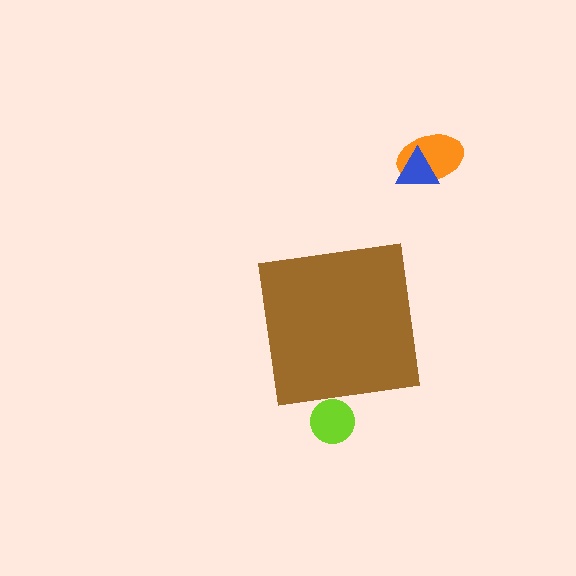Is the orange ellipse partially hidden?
No, the orange ellipse is fully visible.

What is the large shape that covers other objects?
A brown square.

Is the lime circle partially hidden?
Yes, the lime circle is partially hidden behind the brown square.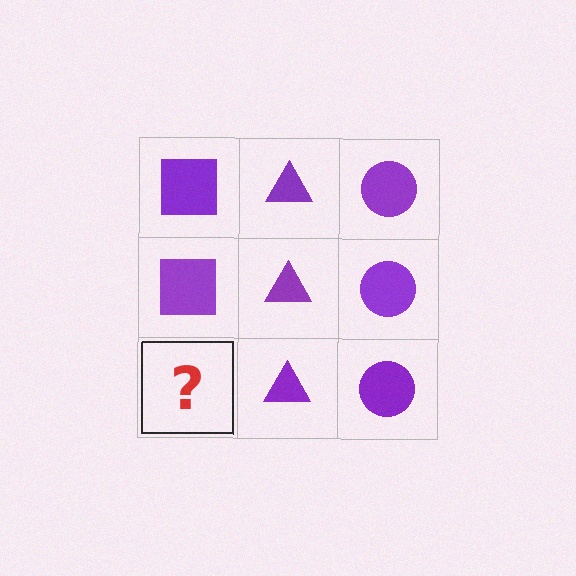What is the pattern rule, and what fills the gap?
The rule is that each column has a consistent shape. The gap should be filled with a purple square.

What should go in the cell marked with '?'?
The missing cell should contain a purple square.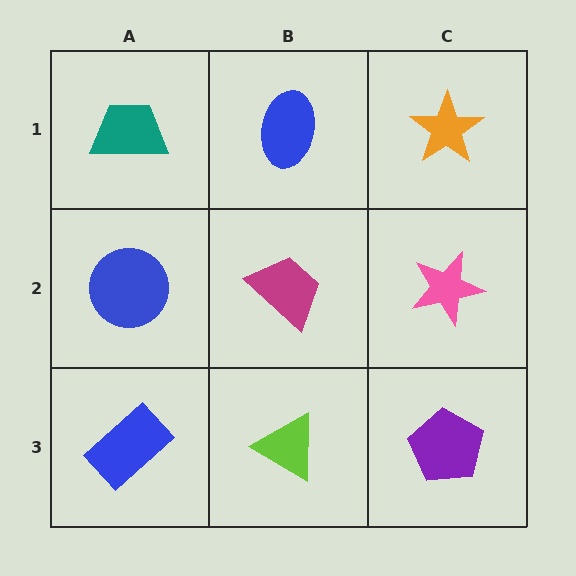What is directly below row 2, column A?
A blue rectangle.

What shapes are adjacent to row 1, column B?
A magenta trapezoid (row 2, column B), a teal trapezoid (row 1, column A), an orange star (row 1, column C).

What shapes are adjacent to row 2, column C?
An orange star (row 1, column C), a purple pentagon (row 3, column C), a magenta trapezoid (row 2, column B).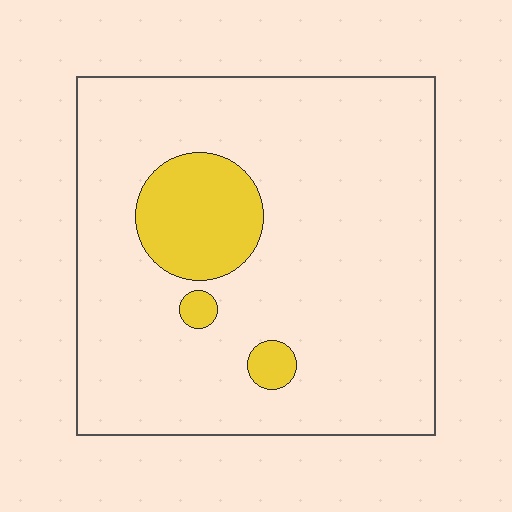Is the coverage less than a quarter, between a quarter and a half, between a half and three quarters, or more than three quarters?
Less than a quarter.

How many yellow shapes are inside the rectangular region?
3.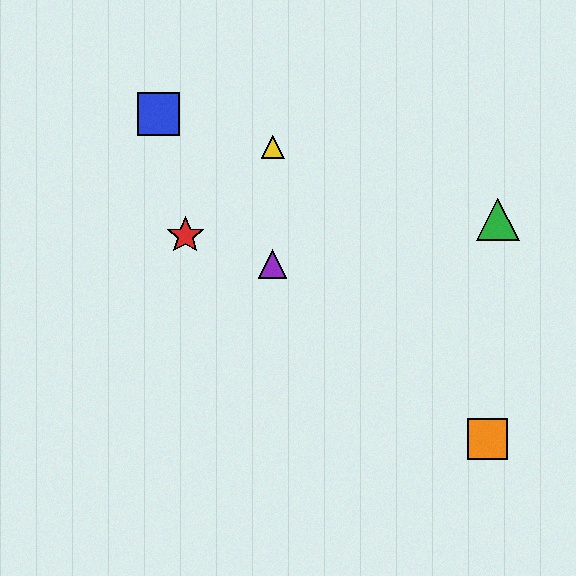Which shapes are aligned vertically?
The yellow triangle, the purple triangle are aligned vertically.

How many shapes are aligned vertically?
2 shapes (the yellow triangle, the purple triangle) are aligned vertically.